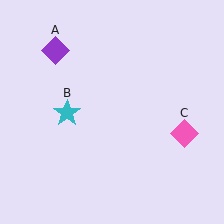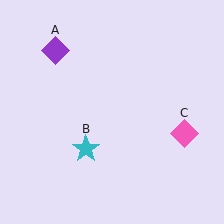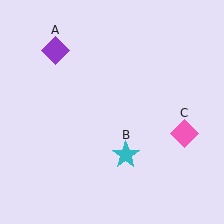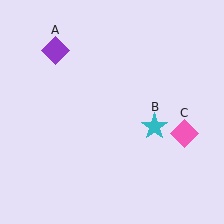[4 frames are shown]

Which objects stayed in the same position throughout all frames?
Purple diamond (object A) and pink diamond (object C) remained stationary.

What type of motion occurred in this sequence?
The cyan star (object B) rotated counterclockwise around the center of the scene.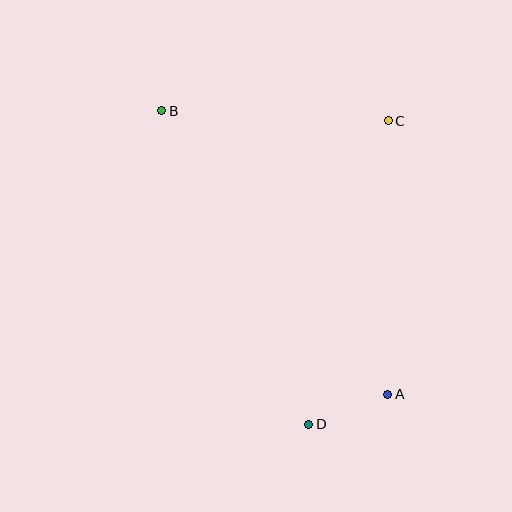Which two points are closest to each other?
Points A and D are closest to each other.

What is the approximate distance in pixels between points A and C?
The distance between A and C is approximately 273 pixels.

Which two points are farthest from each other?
Points A and B are farthest from each other.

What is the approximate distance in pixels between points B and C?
The distance between B and C is approximately 226 pixels.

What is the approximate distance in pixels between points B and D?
The distance between B and D is approximately 346 pixels.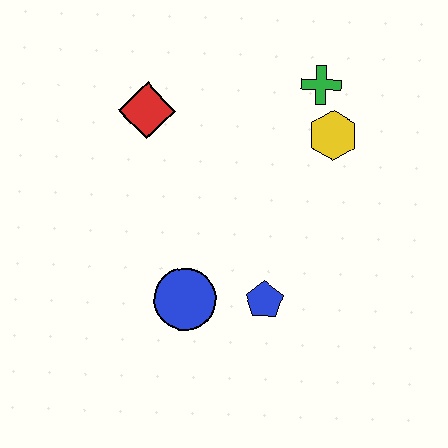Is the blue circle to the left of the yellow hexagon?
Yes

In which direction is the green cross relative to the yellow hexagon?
The green cross is above the yellow hexagon.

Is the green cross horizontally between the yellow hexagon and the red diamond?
Yes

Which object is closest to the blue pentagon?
The blue circle is closest to the blue pentagon.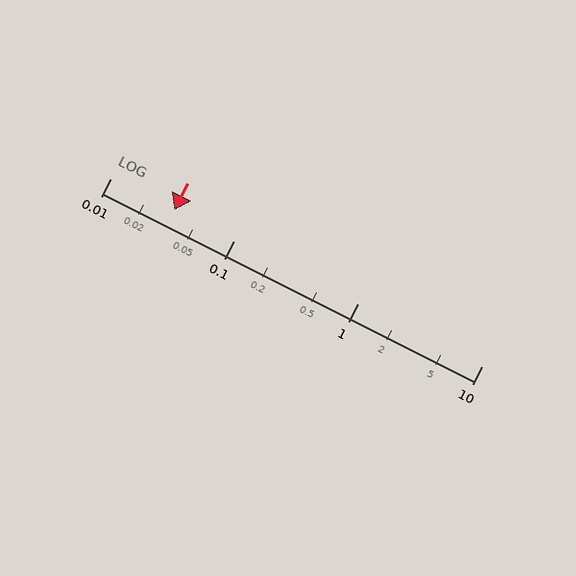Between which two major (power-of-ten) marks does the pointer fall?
The pointer is between 0.01 and 0.1.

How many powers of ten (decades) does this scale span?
The scale spans 3 decades, from 0.01 to 10.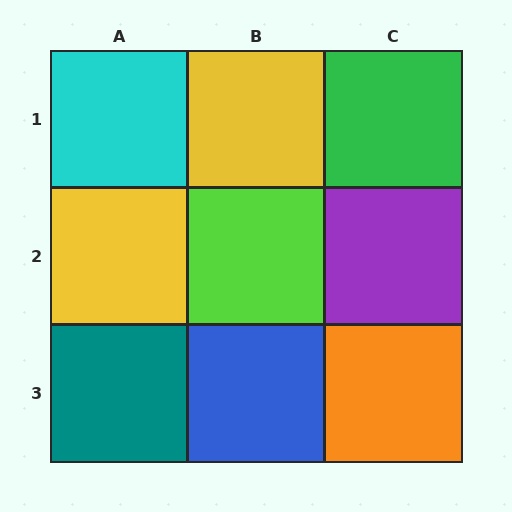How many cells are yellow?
2 cells are yellow.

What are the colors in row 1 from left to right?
Cyan, yellow, green.